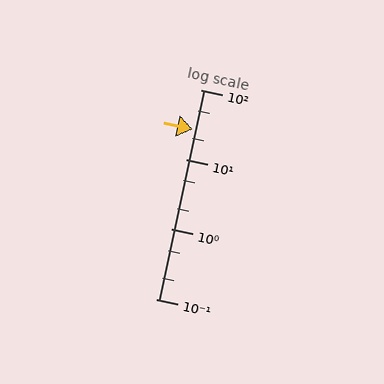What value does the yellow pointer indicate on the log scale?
The pointer indicates approximately 27.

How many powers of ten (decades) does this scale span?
The scale spans 3 decades, from 0.1 to 100.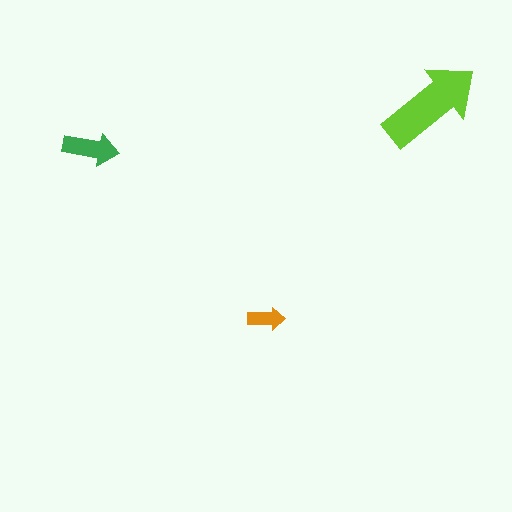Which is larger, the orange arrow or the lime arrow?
The lime one.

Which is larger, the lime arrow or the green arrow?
The lime one.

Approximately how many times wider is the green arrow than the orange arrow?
About 1.5 times wider.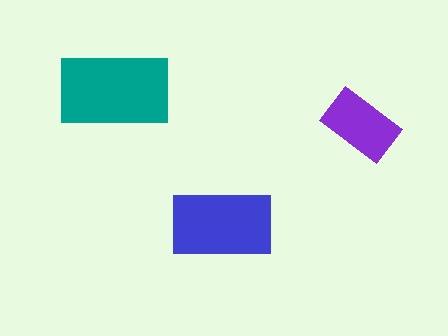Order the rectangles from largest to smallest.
the teal one, the blue one, the purple one.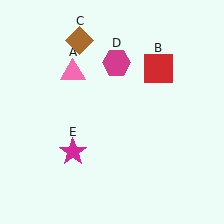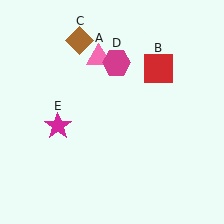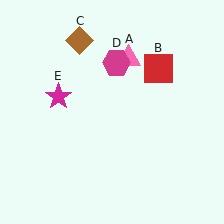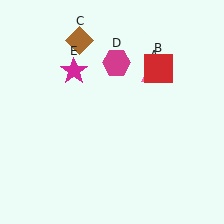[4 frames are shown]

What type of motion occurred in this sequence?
The pink triangle (object A), magenta star (object E) rotated clockwise around the center of the scene.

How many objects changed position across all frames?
2 objects changed position: pink triangle (object A), magenta star (object E).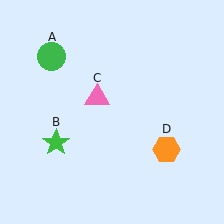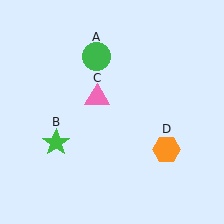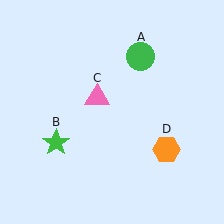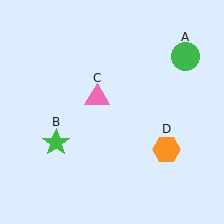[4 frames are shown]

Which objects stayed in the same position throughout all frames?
Green star (object B) and pink triangle (object C) and orange hexagon (object D) remained stationary.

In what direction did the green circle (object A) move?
The green circle (object A) moved right.